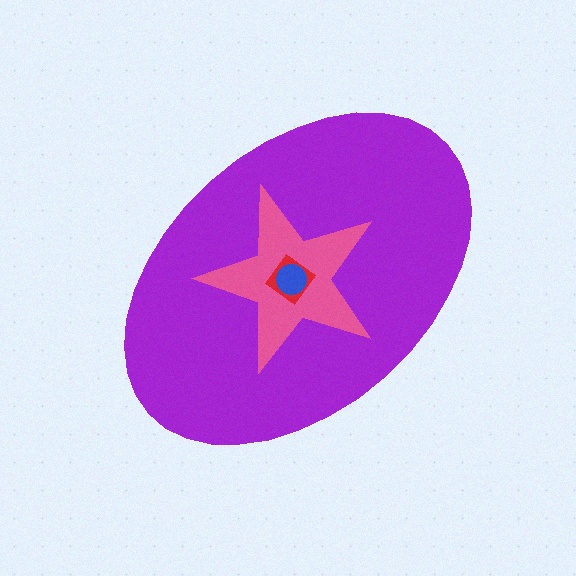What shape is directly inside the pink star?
The red diamond.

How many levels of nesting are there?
4.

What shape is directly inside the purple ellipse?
The pink star.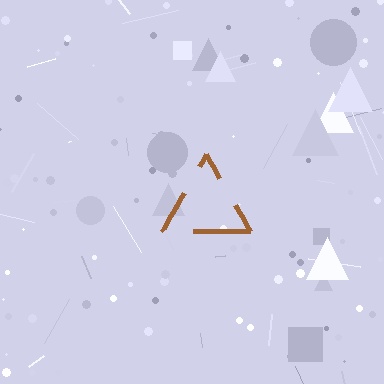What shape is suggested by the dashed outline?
The dashed outline suggests a triangle.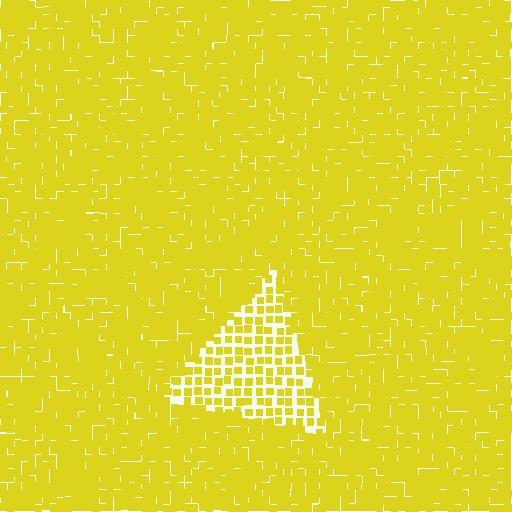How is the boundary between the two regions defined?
The boundary is defined by a change in element density (approximately 2.0x ratio). All elements are the same color, size, and shape.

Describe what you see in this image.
The image contains small yellow elements arranged at two different densities. A triangle-shaped region is visible where the elements are less densely packed than the surrounding area.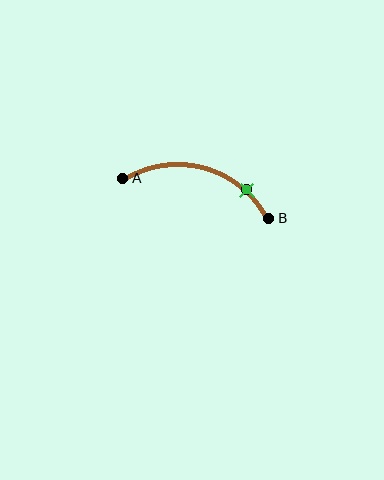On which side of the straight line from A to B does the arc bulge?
The arc bulges above the straight line connecting A and B.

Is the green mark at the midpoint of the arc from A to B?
No. The green mark lies on the arc but is closer to endpoint B. The arc midpoint would be at the point on the curve equidistant along the arc from both A and B.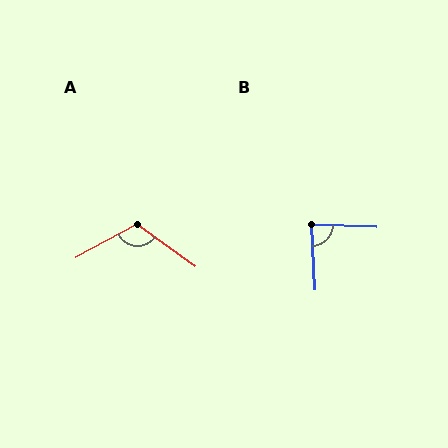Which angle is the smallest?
B, at approximately 85 degrees.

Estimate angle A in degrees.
Approximately 115 degrees.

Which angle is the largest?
A, at approximately 115 degrees.